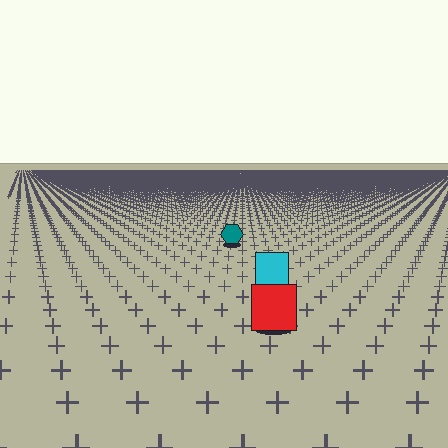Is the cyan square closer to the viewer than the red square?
No. The red square is closer — you can tell from the texture gradient: the ground texture is coarser near it.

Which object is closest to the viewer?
The red square is closest. The texture marks near it are larger and more spread out.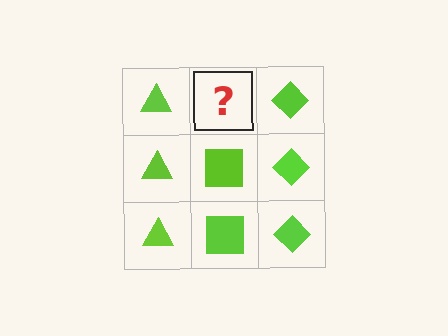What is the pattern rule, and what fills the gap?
The rule is that each column has a consistent shape. The gap should be filled with a lime square.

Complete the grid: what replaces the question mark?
The question mark should be replaced with a lime square.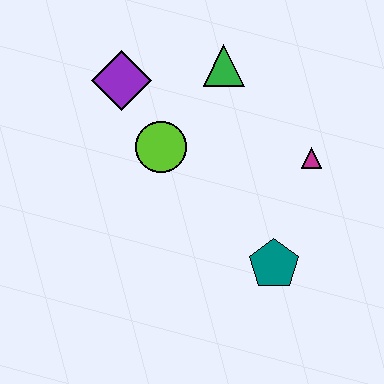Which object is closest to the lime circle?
The purple diamond is closest to the lime circle.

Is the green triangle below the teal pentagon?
No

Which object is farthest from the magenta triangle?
The purple diamond is farthest from the magenta triangle.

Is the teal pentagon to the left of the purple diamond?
No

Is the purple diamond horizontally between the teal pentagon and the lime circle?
No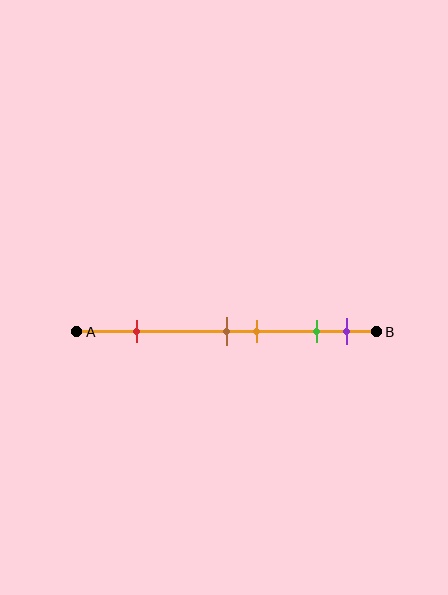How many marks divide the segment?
There are 5 marks dividing the segment.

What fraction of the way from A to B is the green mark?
The green mark is approximately 80% (0.8) of the way from A to B.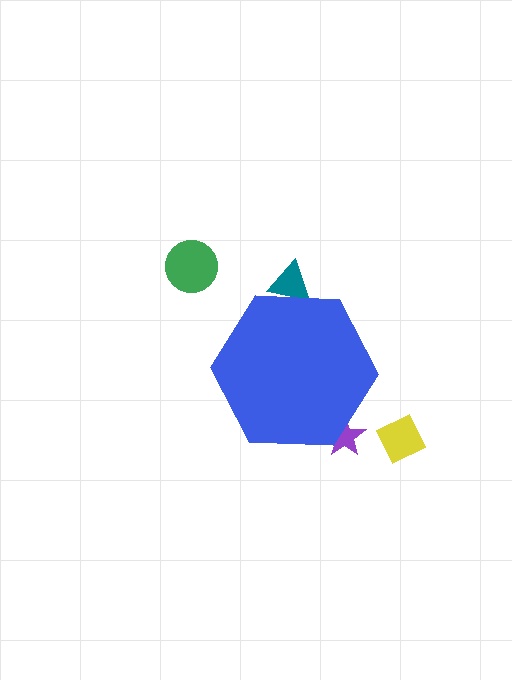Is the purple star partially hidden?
Yes, the purple star is partially hidden behind the blue hexagon.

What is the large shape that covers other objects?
A blue hexagon.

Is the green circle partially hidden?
No, the green circle is fully visible.